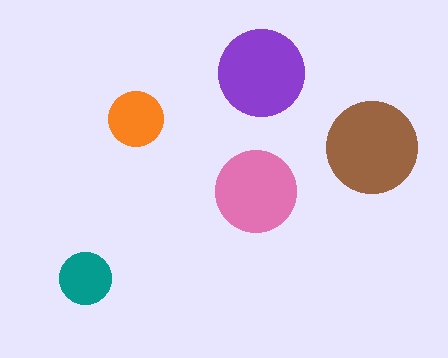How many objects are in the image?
There are 5 objects in the image.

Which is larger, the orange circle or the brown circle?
The brown one.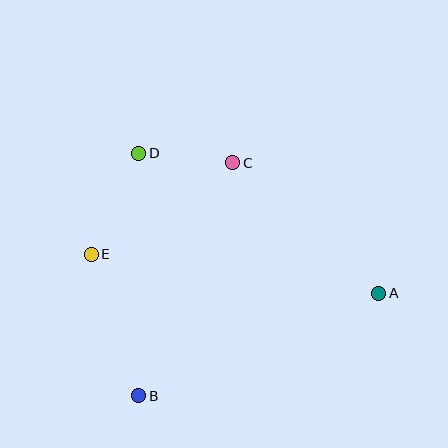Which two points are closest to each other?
Points C and D are closest to each other.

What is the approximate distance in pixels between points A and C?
The distance between A and C is approximately 196 pixels.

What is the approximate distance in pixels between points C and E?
The distance between C and E is approximately 168 pixels.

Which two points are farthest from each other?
Points A and E are farthest from each other.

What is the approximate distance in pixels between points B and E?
The distance between B and E is approximately 150 pixels.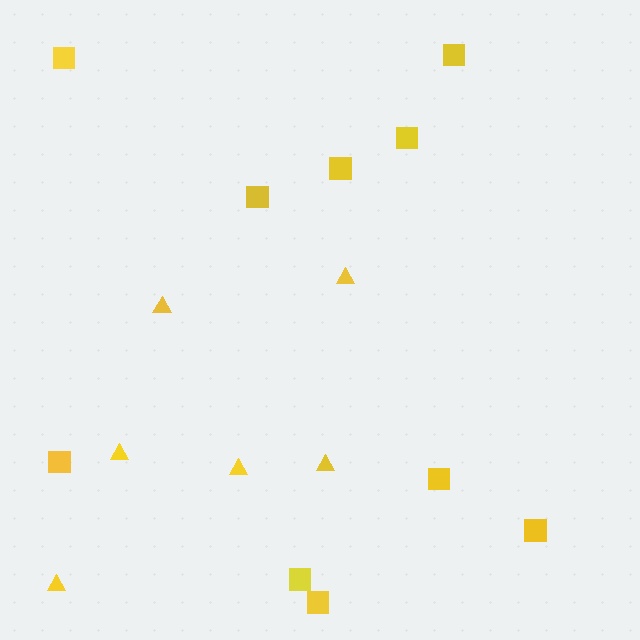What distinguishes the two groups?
There are 2 groups: one group of triangles (6) and one group of squares (10).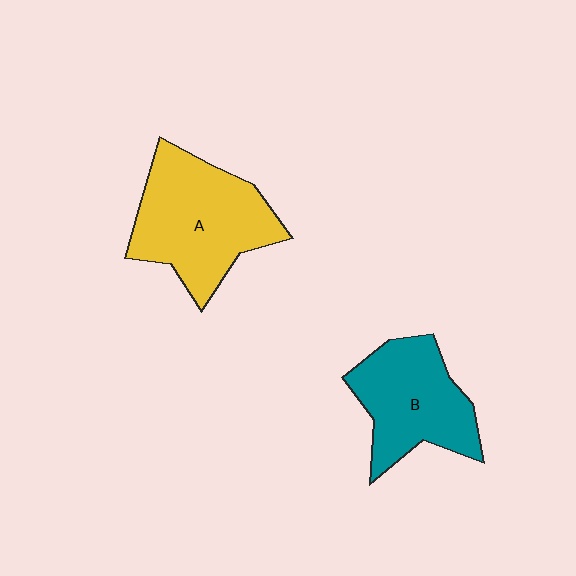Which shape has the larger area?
Shape A (yellow).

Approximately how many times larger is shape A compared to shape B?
Approximately 1.2 times.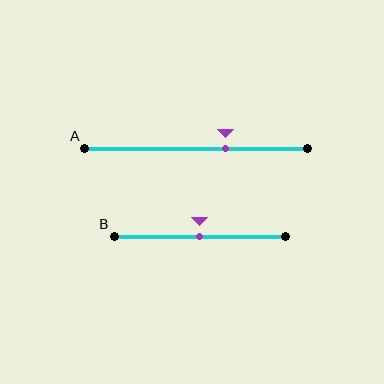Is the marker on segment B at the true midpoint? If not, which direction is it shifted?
Yes, the marker on segment B is at the true midpoint.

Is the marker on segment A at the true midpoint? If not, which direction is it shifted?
No, the marker on segment A is shifted to the right by about 13% of the segment length.